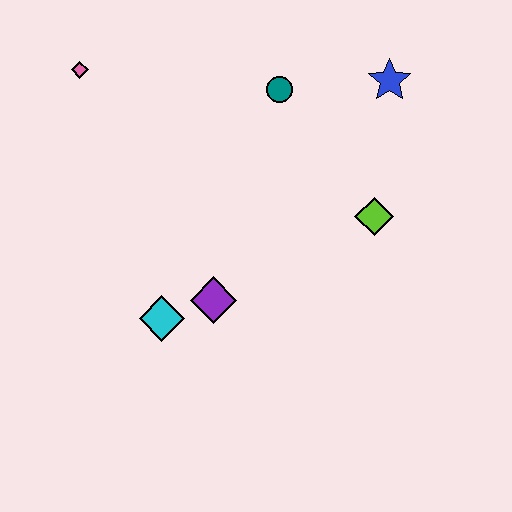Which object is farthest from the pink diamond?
The lime diamond is farthest from the pink diamond.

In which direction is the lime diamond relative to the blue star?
The lime diamond is below the blue star.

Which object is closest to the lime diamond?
The blue star is closest to the lime diamond.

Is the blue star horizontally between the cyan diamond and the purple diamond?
No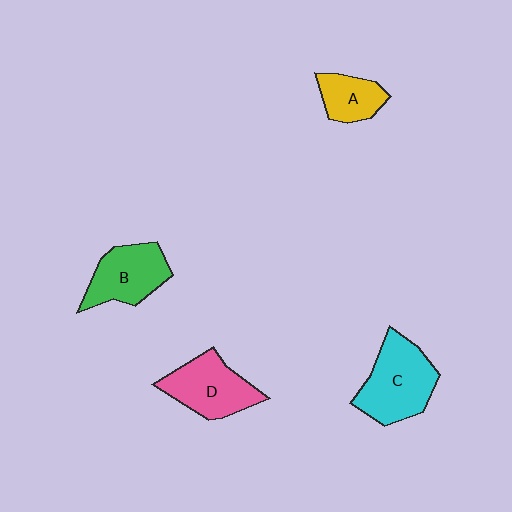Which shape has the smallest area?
Shape A (yellow).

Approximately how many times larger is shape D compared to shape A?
Approximately 1.6 times.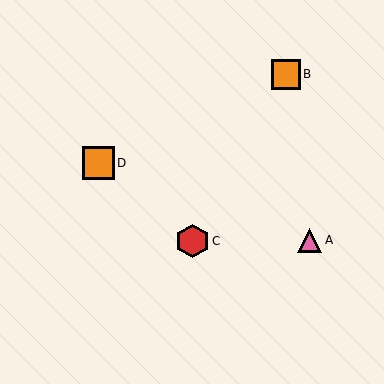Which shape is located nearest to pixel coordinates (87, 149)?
The orange square (labeled D) at (98, 163) is nearest to that location.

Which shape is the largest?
The red hexagon (labeled C) is the largest.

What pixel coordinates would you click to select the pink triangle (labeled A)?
Click at (310, 240) to select the pink triangle A.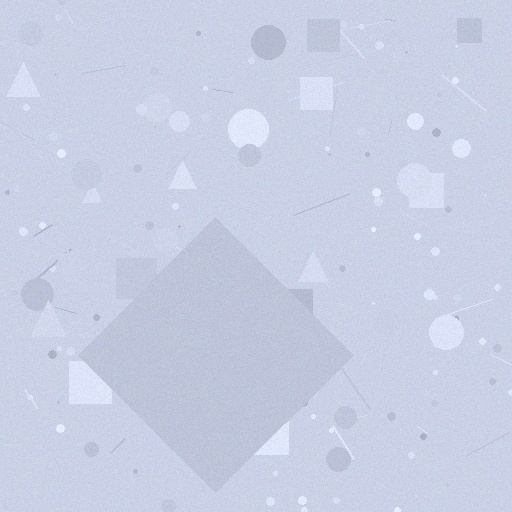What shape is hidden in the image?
A diamond is hidden in the image.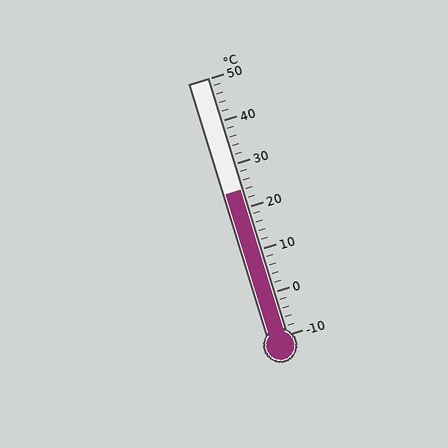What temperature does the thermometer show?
The thermometer shows approximately 24°C.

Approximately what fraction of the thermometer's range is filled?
The thermometer is filled to approximately 55% of its range.